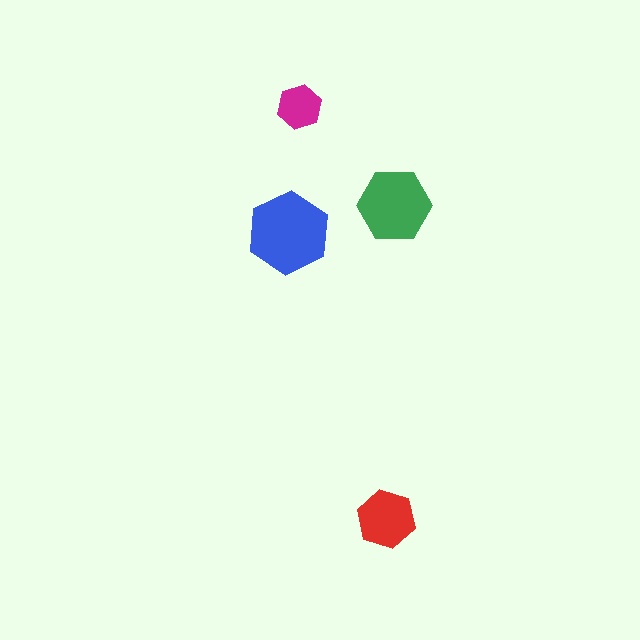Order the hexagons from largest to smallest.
the blue one, the green one, the red one, the magenta one.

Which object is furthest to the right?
The green hexagon is rightmost.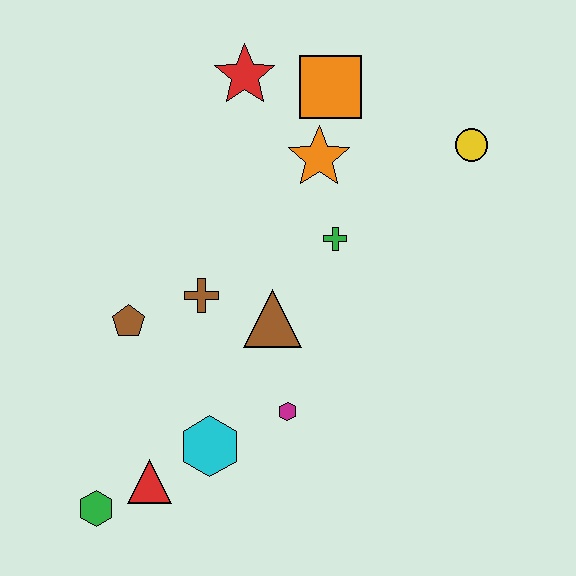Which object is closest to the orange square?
The orange star is closest to the orange square.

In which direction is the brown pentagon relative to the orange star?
The brown pentagon is to the left of the orange star.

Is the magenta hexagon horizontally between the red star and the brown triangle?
No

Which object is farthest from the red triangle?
The yellow circle is farthest from the red triangle.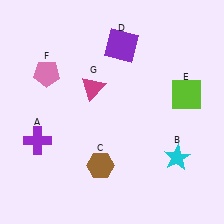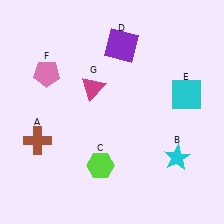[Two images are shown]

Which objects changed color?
A changed from purple to brown. C changed from brown to lime. E changed from lime to cyan.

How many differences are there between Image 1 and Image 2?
There are 3 differences between the two images.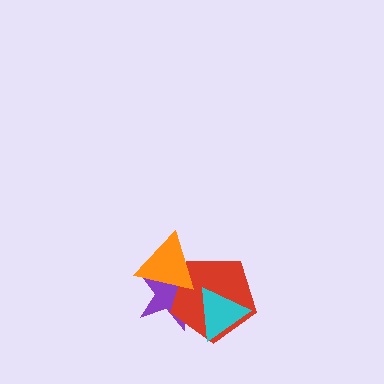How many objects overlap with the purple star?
3 objects overlap with the purple star.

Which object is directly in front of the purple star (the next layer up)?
The red pentagon is directly in front of the purple star.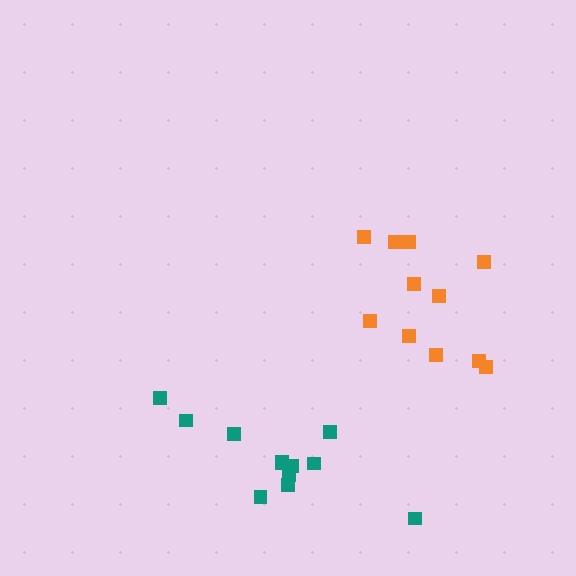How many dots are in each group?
Group 1: 12 dots, Group 2: 11 dots (23 total).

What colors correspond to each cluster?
The clusters are colored: teal, orange.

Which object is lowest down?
The teal cluster is bottommost.